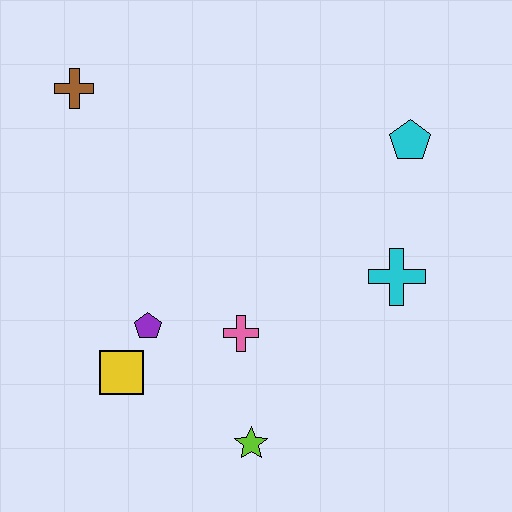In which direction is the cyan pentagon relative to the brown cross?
The cyan pentagon is to the right of the brown cross.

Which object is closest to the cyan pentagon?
The cyan cross is closest to the cyan pentagon.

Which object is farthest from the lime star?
The brown cross is farthest from the lime star.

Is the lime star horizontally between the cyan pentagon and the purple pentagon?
Yes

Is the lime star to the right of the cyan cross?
No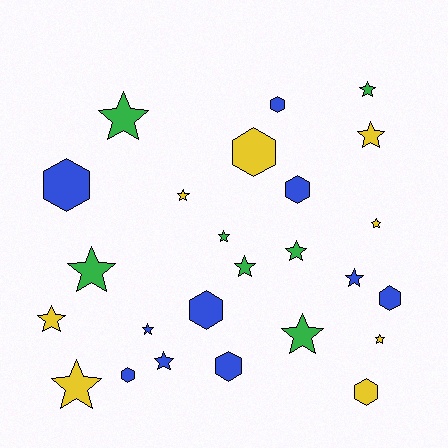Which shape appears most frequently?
Star, with 16 objects.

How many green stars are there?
There are 7 green stars.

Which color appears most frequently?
Blue, with 10 objects.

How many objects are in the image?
There are 25 objects.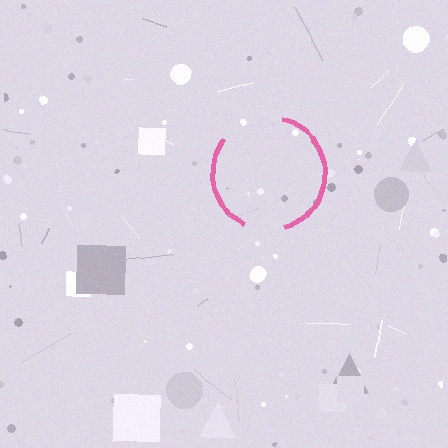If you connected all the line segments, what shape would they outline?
They would outline a circle.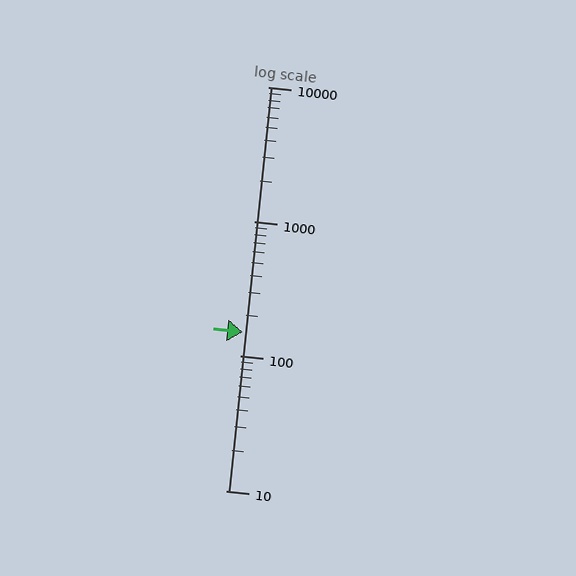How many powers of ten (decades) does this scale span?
The scale spans 3 decades, from 10 to 10000.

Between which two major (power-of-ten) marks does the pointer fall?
The pointer is between 100 and 1000.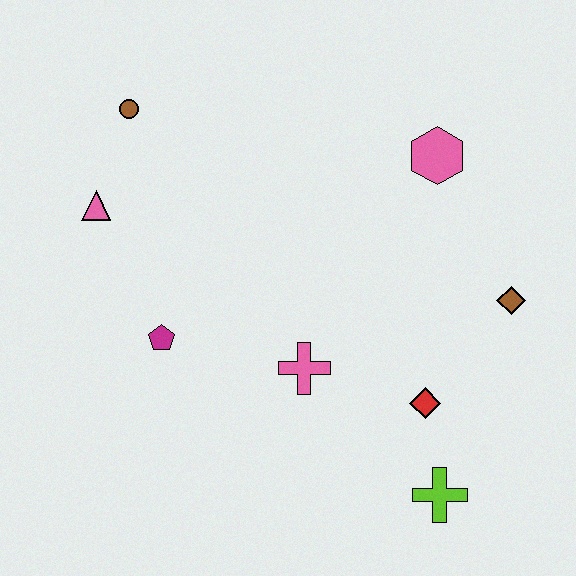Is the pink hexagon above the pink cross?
Yes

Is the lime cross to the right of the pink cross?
Yes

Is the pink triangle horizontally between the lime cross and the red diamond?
No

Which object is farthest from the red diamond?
The brown circle is farthest from the red diamond.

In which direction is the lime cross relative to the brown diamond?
The lime cross is below the brown diamond.